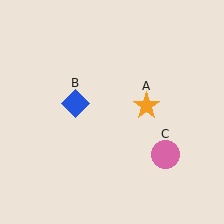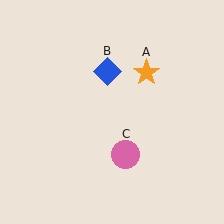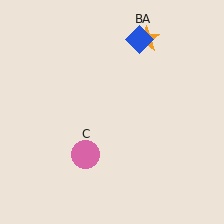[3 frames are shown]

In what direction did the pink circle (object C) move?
The pink circle (object C) moved left.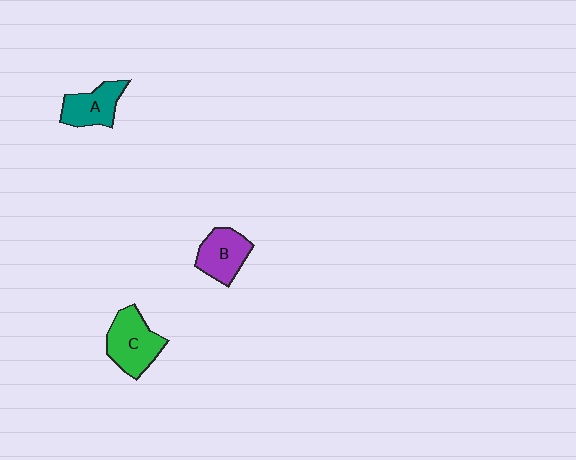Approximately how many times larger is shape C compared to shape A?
Approximately 1.3 times.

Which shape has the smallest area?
Shape A (teal).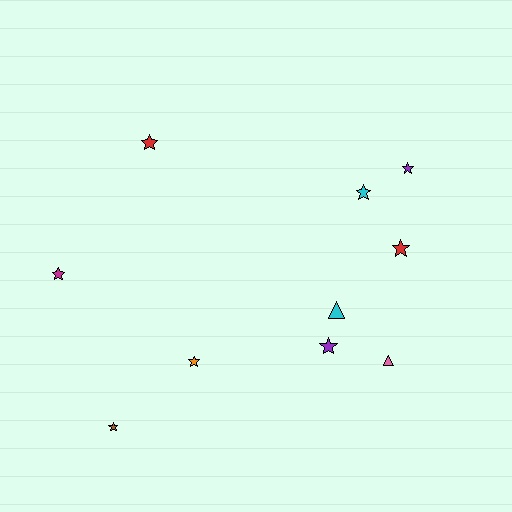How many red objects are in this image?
There are 2 red objects.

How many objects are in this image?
There are 10 objects.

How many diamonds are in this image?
There are no diamonds.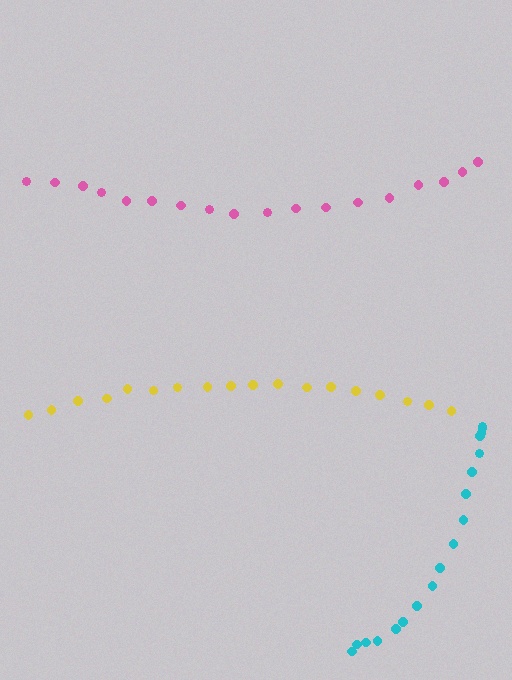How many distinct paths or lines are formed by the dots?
There are 3 distinct paths.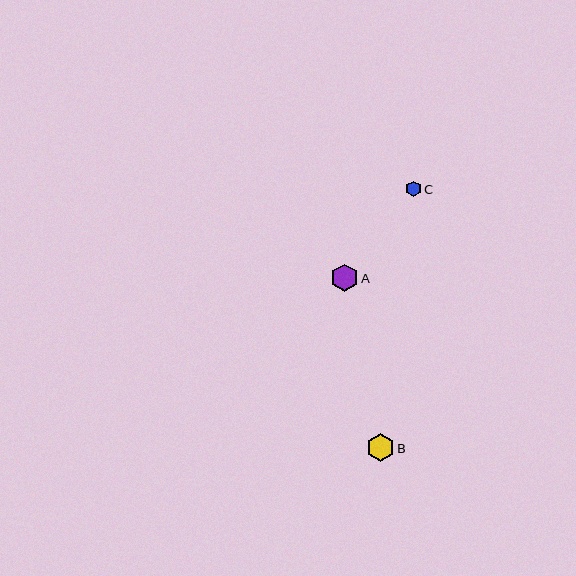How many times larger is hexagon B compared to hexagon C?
Hexagon B is approximately 1.8 times the size of hexagon C.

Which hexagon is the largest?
Hexagon B is the largest with a size of approximately 27 pixels.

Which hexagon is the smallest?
Hexagon C is the smallest with a size of approximately 15 pixels.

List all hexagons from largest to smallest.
From largest to smallest: B, A, C.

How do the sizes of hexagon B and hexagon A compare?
Hexagon B and hexagon A are approximately the same size.